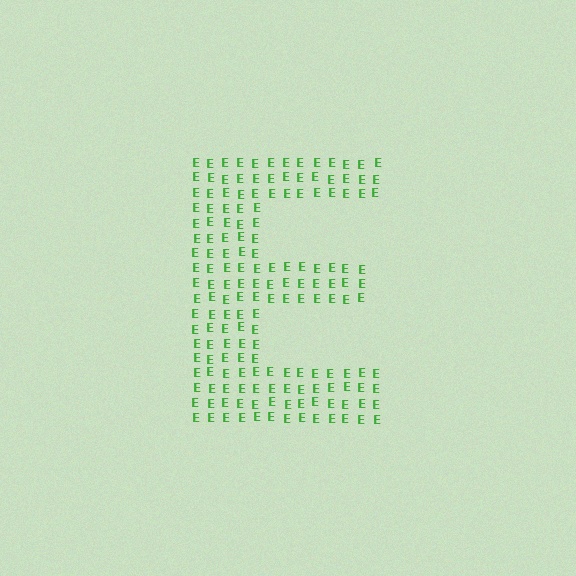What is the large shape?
The large shape is the letter E.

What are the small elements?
The small elements are letter E's.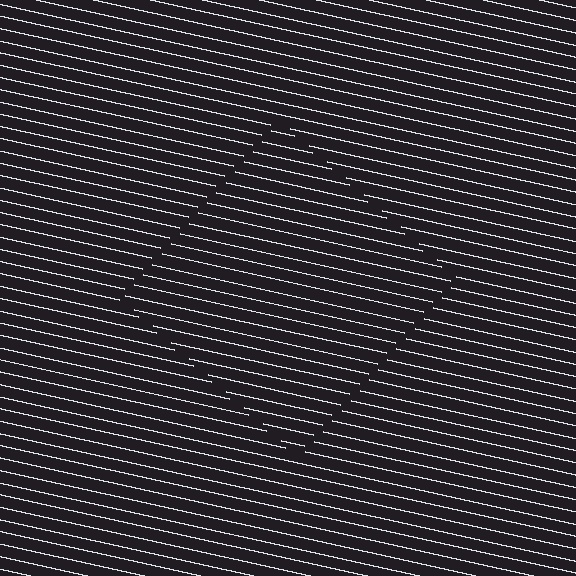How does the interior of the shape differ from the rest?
The interior of the shape contains the same grating, shifted by half a period — the contour is defined by the phase discontinuity where line-ends from the inner and outer gratings abut.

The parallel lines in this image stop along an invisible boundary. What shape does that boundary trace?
An illusory square. The interior of the shape contains the same grating, shifted by half a period — the contour is defined by the phase discontinuity where line-ends from the inner and outer gratings abut.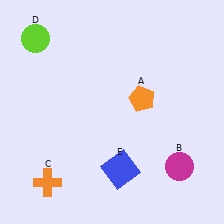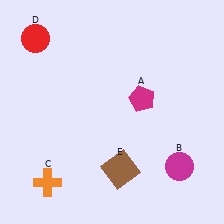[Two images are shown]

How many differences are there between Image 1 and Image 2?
There are 3 differences between the two images.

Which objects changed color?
A changed from orange to magenta. D changed from lime to red. E changed from blue to brown.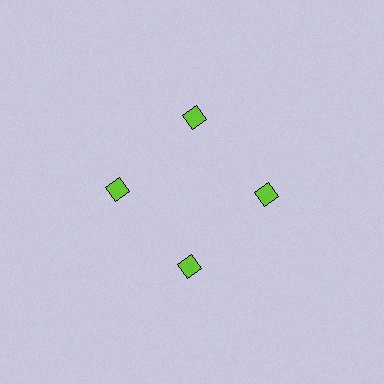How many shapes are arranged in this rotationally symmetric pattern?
There are 4 shapes, arranged in 4 groups of 1.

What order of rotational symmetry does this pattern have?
This pattern has 4-fold rotational symmetry.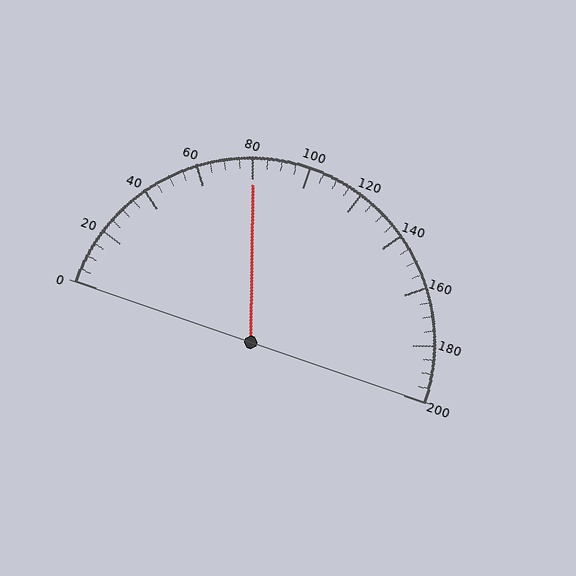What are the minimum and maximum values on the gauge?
The gauge ranges from 0 to 200.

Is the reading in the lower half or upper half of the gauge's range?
The reading is in the lower half of the range (0 to 200).